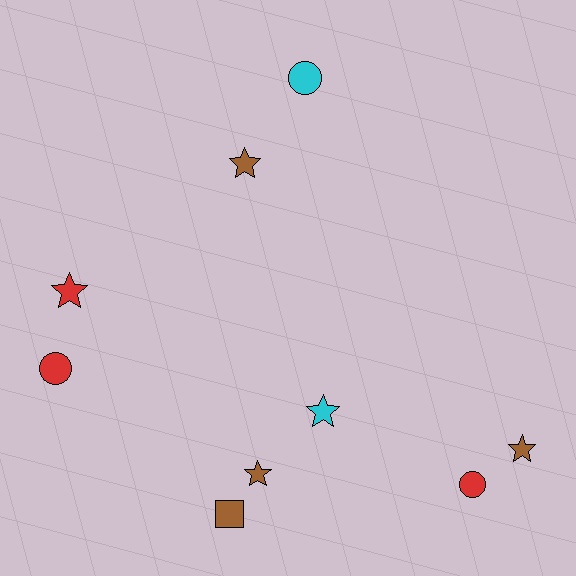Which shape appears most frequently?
Star, with 5 objects.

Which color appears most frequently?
Brown, with 4 objects.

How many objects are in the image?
There are 9 objects.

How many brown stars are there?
There are 3 brown stars.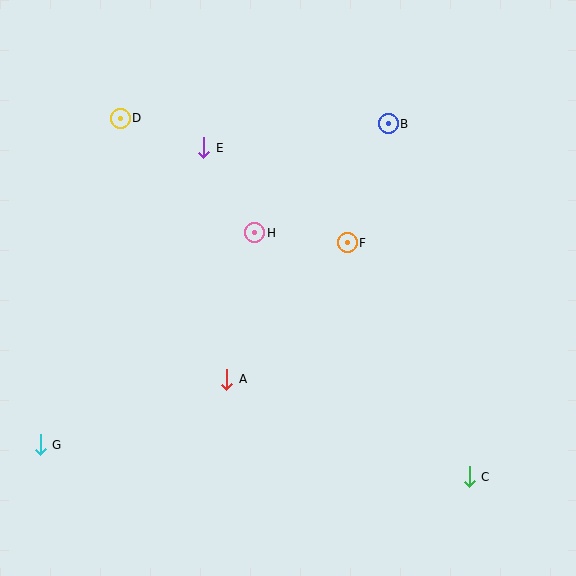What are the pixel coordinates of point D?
Point D is at (120, 118).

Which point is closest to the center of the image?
Point H at (255, 233) is closest to the center.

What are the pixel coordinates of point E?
Point E is at (204, 148).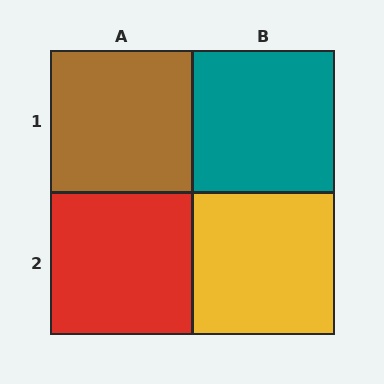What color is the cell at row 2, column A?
Red.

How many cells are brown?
1 cell is brown.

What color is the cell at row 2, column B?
Yellow.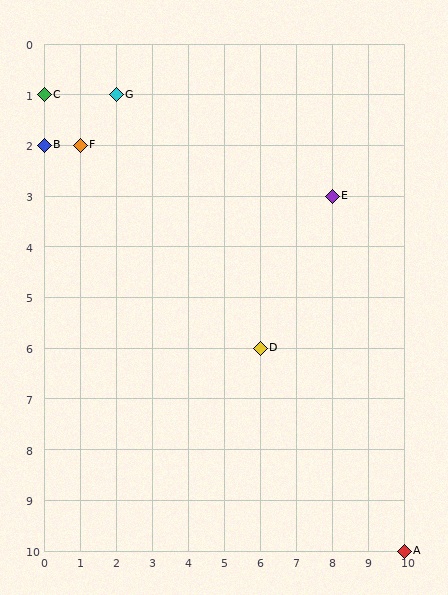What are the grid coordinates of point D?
Point D is at grid coordinates (6, 6).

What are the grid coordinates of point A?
Point A is at grid coordinates (10, 10).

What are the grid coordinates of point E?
Point E is at grid coordinates (8, 3).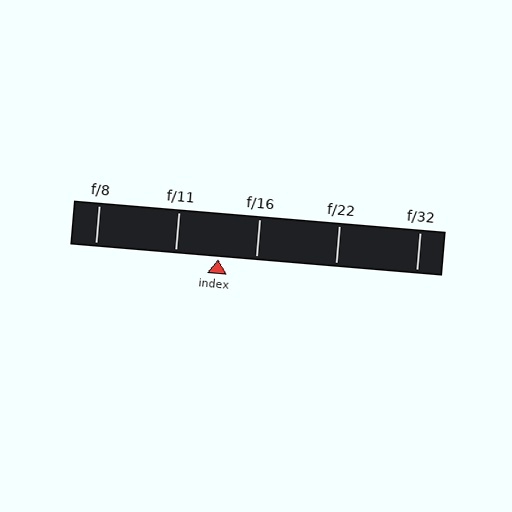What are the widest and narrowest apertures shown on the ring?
The widest aperture shown is f/8 and the narrowest is f/32.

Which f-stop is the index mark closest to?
The index mark is closest to f/16.